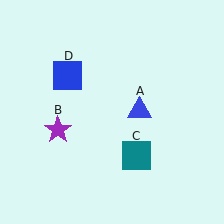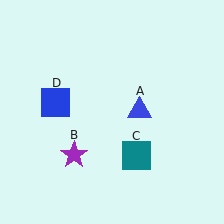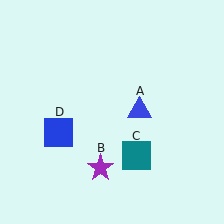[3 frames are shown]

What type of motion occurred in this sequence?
The purple star (object B), blue square (object D) rotated counterclockwise around the center of the scene.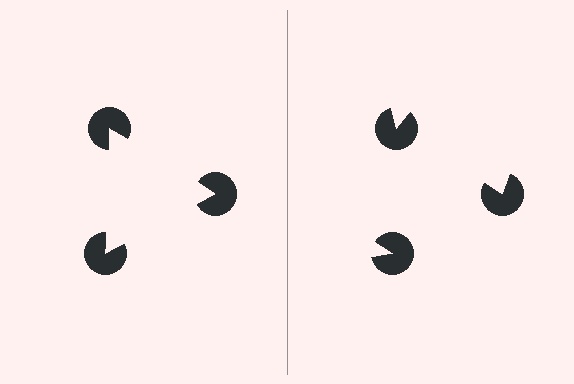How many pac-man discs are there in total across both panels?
6 — 3 on each side.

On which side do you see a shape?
An illusory triangle appears on the left side. On the right side the wedge cuts are rotated, so no coherent shape forms.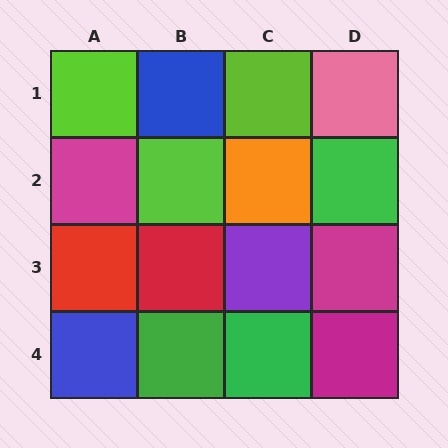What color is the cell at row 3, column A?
Red.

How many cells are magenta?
3 cells are magenta.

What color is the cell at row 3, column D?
Magenta.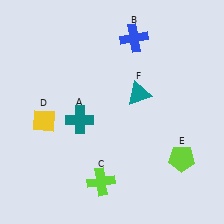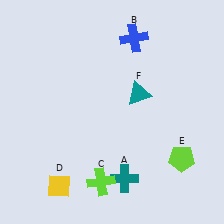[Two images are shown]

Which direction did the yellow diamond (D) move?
The yellow diamond (D) moved down.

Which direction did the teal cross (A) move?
The teal cross (A) moved down.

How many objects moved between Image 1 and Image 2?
2 objects moved between the two images.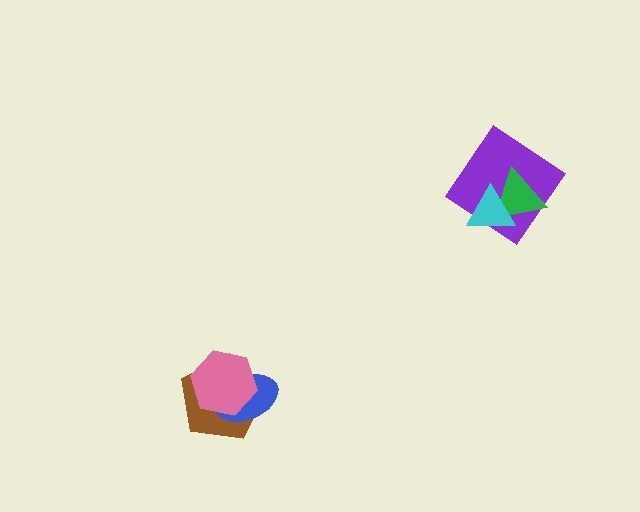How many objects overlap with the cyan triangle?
2 objects overlap with the cyan triangle.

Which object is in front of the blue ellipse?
The pink hexagon is in front of the blue ellipse.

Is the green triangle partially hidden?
Yes, it is partially covered by another shape.